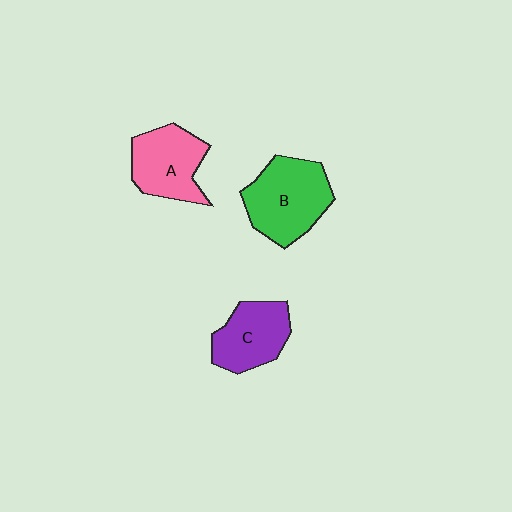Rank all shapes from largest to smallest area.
From largest to smallest: B (green), A (pink), C (purple).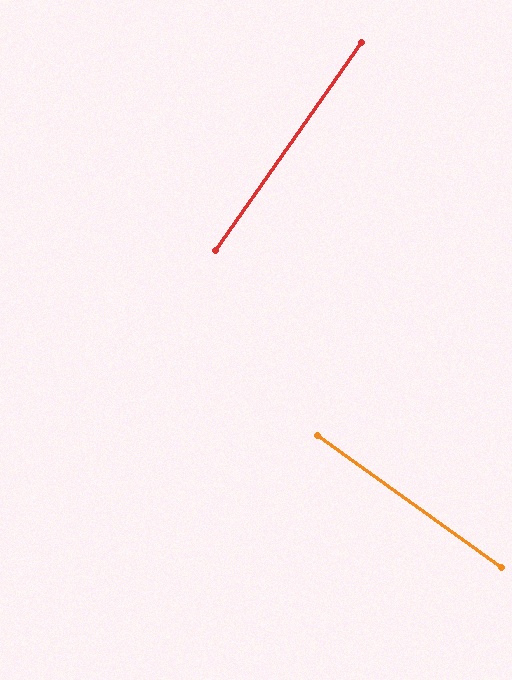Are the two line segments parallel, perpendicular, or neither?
Perpendicular — they meet at approximately 89°.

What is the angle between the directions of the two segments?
Approximately 89 degrees.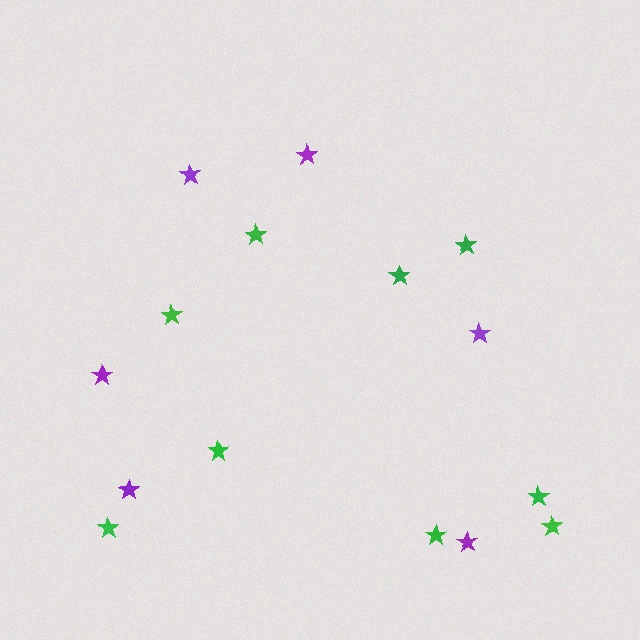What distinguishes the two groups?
There are 2 groups: one group of green stars (9) and one group of purple stars (6).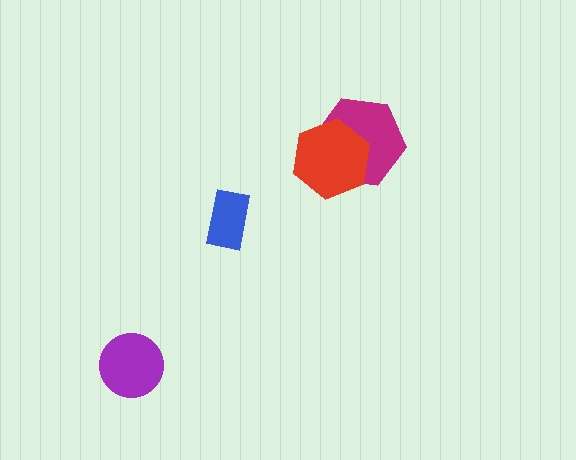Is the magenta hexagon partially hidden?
Yes, it is partially covered by another shape.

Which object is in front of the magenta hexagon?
The red hexagon is in front of the magenta hexagon.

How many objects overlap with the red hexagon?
1 object overlaps with the red hexagon.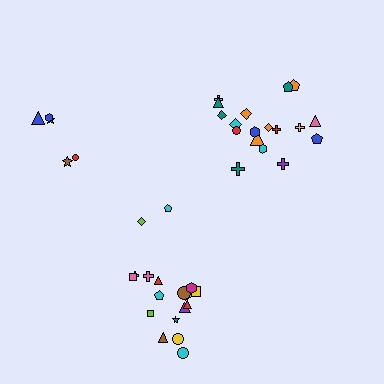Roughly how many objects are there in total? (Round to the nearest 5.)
Roughly 40 objects in total.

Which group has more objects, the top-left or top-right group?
The top-right group.